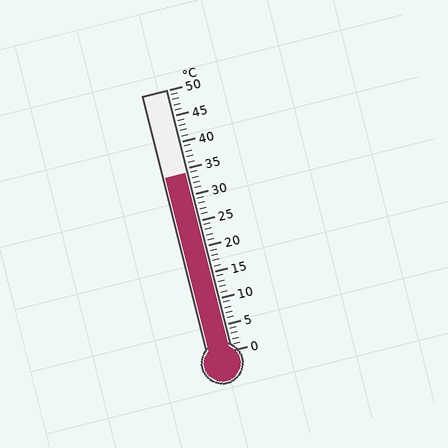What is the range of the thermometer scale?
The thermometer scale ranges from 0°C to 50°C.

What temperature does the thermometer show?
The thermometer shows approximately 34°C.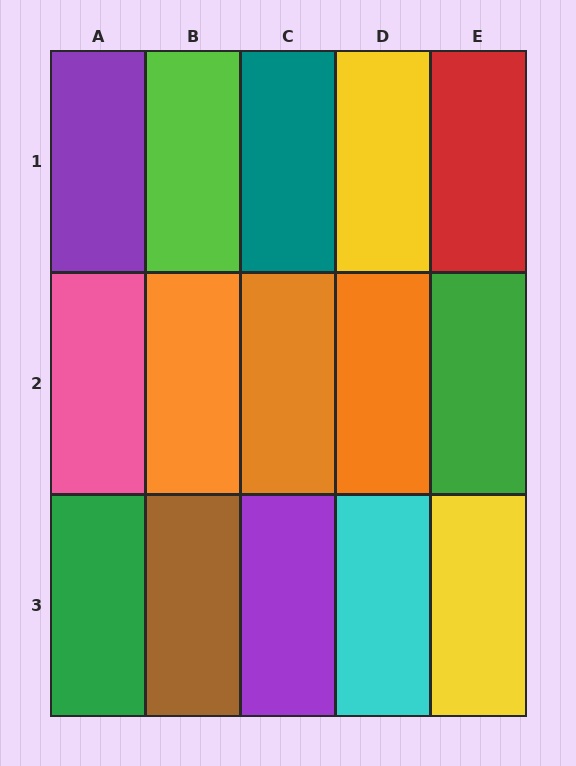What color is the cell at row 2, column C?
Orange.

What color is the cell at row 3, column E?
Yellow.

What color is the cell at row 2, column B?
Orange.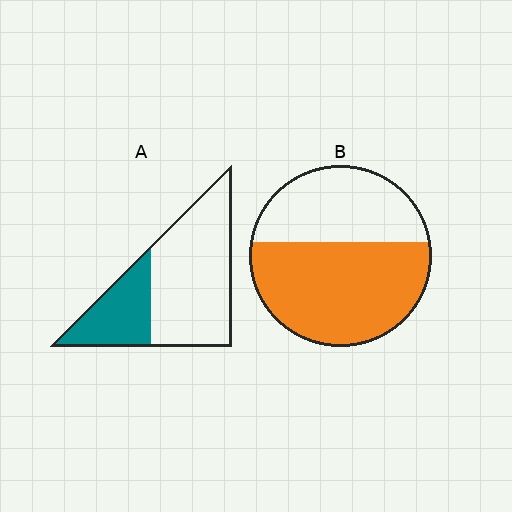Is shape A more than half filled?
No.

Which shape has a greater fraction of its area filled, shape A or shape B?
Shape B.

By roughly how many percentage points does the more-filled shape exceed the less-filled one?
By roughly 30 percentage points (B over A).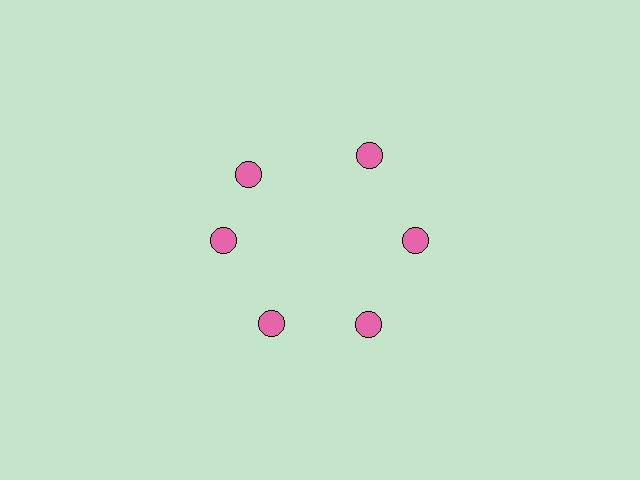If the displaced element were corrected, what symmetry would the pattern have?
It would have 6-fold rotational symmetry — the pattern would map onto itself every 60 degrees.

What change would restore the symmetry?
The symmetry would be restored by rotating it back into even spacing with its neighbors so that all 6 circles sit at equal angles and equal distance from the center.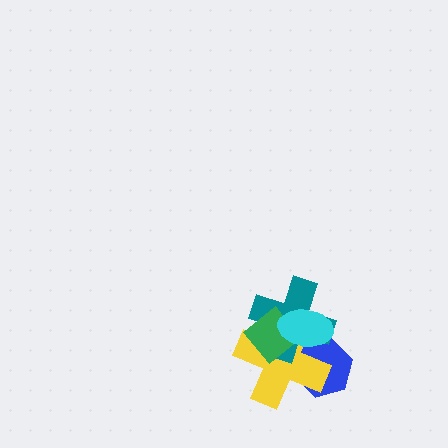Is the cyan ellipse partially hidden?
No, no other shape covers it.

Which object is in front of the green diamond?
The cyan ellipse is in front of the green diamond.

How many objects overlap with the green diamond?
3 objects overlap with the green diamond.